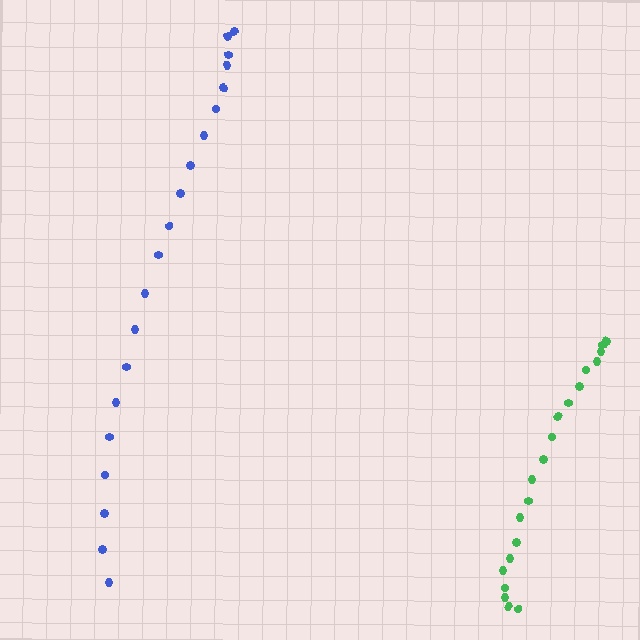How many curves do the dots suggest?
There are 2 distinct paths.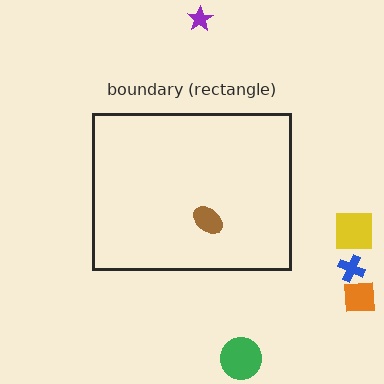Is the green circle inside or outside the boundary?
Outside.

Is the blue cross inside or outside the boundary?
Outside.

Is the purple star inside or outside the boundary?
Outside.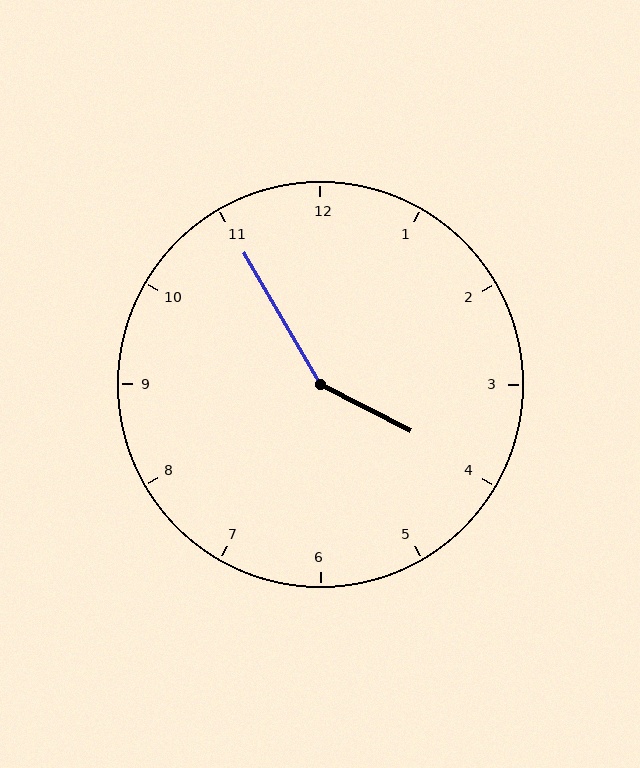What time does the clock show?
3:55.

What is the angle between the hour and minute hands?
Approximately 148 degrees.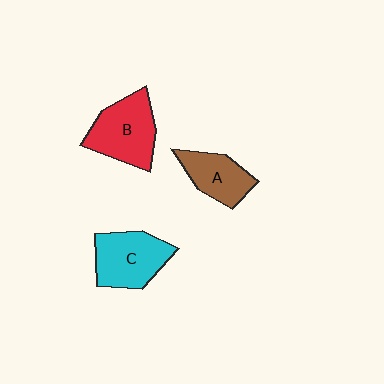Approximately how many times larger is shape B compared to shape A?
Approximately 1.4 times.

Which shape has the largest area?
Shape B (red).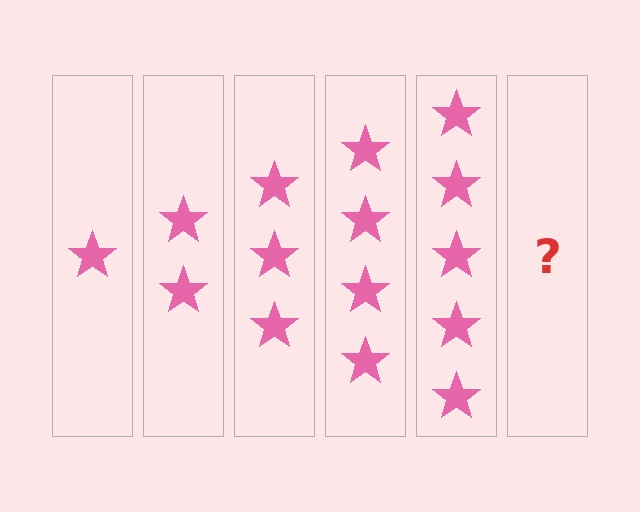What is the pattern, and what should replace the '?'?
The pattern is that each step adds one more star. The '?' should be 6 stars.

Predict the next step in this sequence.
The next step is 6 stars.